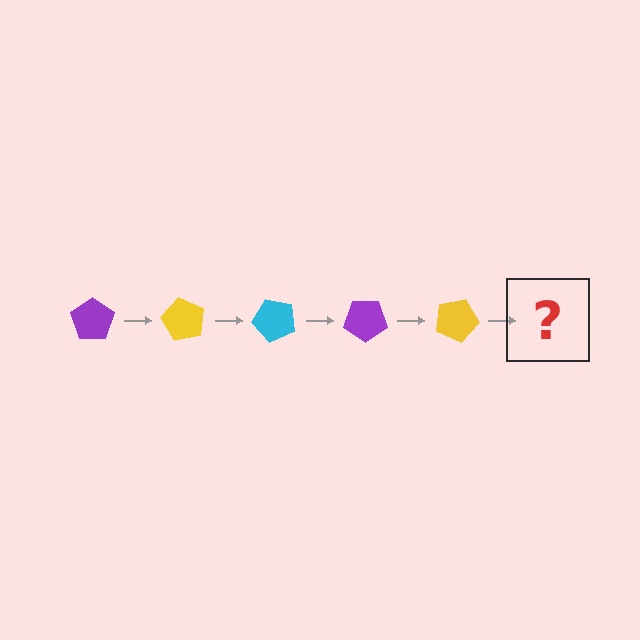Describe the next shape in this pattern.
It should be a cyan pentagon, rotated 300 degrees from the start.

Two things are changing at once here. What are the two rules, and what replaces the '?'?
The two rules are that it rotates 60 degrees each step and the color cycles through purple, yellow, and cyan. The '?' should be a cyan pentagon, rotated 300 degrees from the start.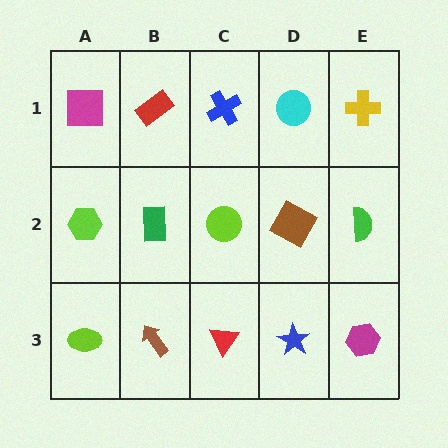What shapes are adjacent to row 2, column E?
A yellow cross (row 1, column E), a magenta hexagon (row 3, column E), a brown square (row 2, column D).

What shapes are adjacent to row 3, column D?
A brown square (row 2, column D), a red triangle (row 3, column C), a magenta hexagon (row 3, column E).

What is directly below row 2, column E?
A magenta hexagon.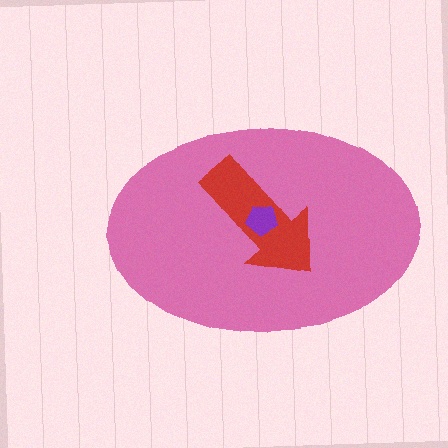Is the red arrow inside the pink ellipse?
Yes.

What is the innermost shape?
The purple pentagon.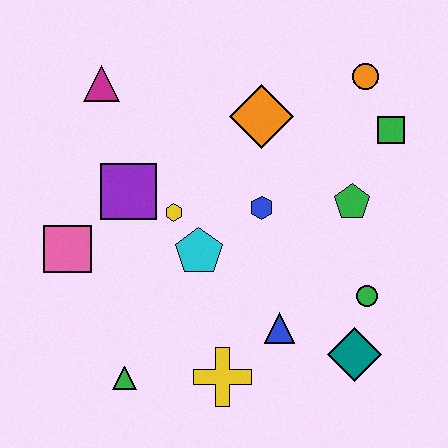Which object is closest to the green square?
The orange circle is closest to the green square.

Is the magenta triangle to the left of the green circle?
Yes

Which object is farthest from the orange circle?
The green triangle is farthest from the orange circle.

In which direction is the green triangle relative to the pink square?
The green triangle is below the pink square.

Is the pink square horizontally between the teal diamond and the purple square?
No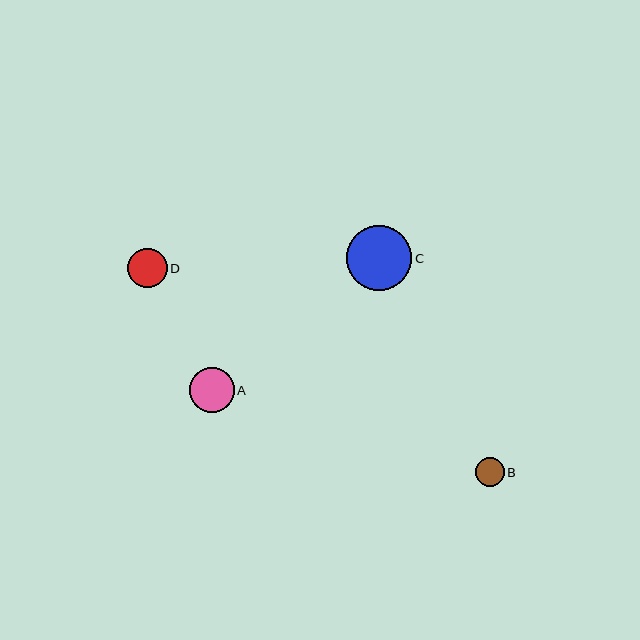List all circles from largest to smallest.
From largest to smallest: C, A, D, B.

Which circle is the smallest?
Circle B is the smallest with a size of approximately 29 pixels.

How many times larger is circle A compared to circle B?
Circle A is approximately 1.6 times the size of circle B.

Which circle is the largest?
Circle C is the largest with a size of approximately 65 pixels.